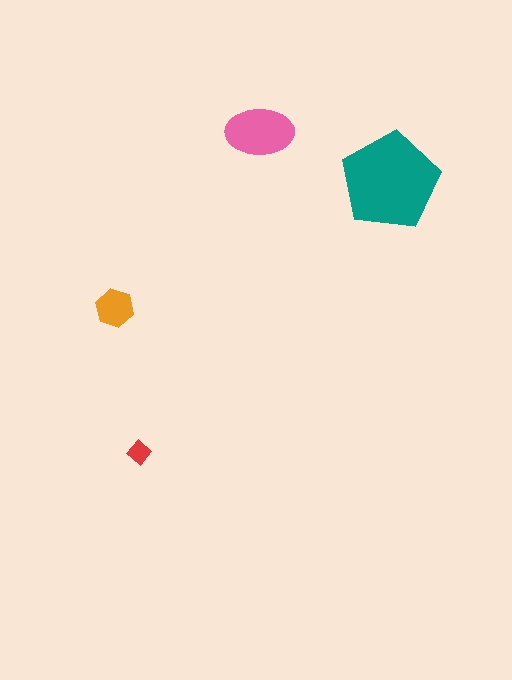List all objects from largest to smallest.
The teal pentagon, the pink ellipse, the orange hexagon, the red diamond.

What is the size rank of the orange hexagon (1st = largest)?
3rd.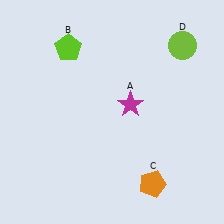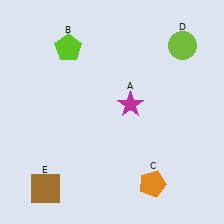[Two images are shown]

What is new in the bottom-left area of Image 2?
A brown square (E) was added in the bottom-left area of Image 2.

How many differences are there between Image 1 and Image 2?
There is 1 difference between the two images.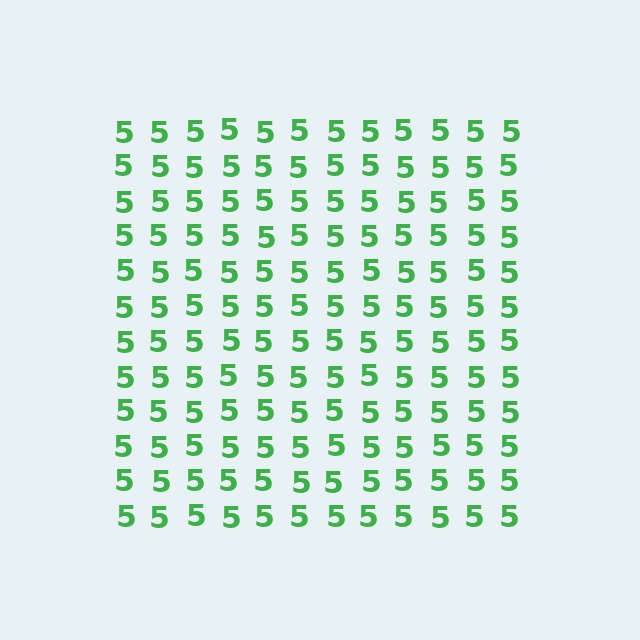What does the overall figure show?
The overall figure shows a square.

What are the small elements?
The small elements are digit 5's.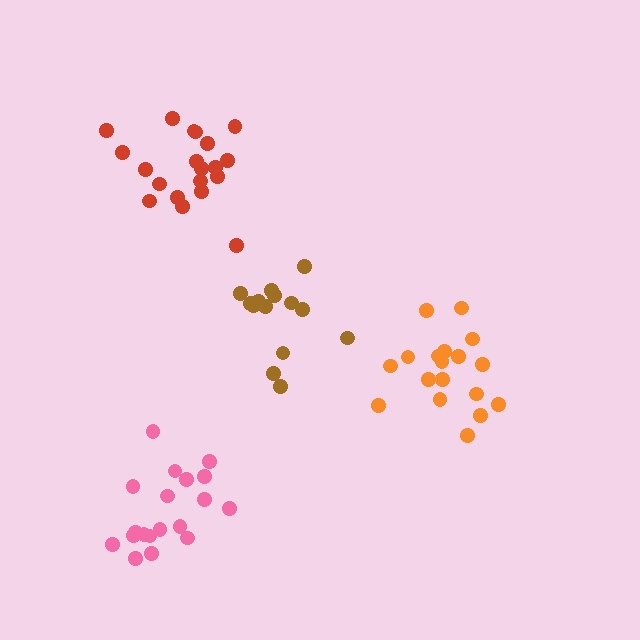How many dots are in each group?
Group 1: 18 dots, Group 2: 15 dots, Group 3: 19 dots, Group 4: 20 dots (72 total).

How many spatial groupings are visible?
There are 4 spatial groupings.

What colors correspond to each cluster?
The clusters are colored: orange, brown, pink, red.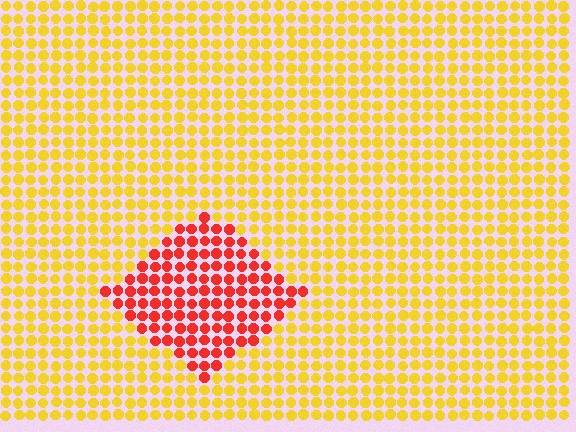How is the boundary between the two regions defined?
The boundary is defined purely by a slight shift in hue (about 50 degrees). Spacing, size, and orientation are identical on both sides.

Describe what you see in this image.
The image is filled with small yellow elements in a uniform arrangement. A diamond-shaped region is visible where the elements are tinted to a slightly different hue, forming a subtle color boundary.